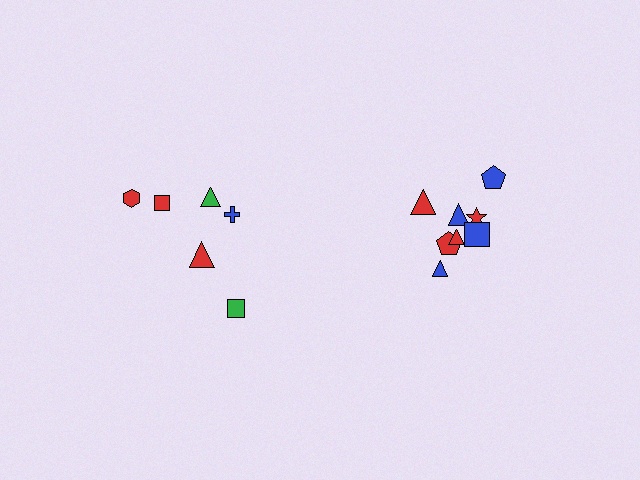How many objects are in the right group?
There are 8 objects.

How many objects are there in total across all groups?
There are 14 objects.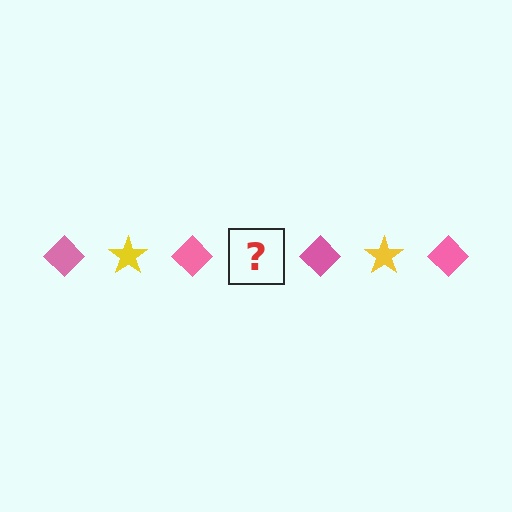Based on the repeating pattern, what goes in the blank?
The blank should be a yellow star.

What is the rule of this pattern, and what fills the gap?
The rule is that the pattern alternates between pink diamond and yellow star. The gap should be filled with a yellow star.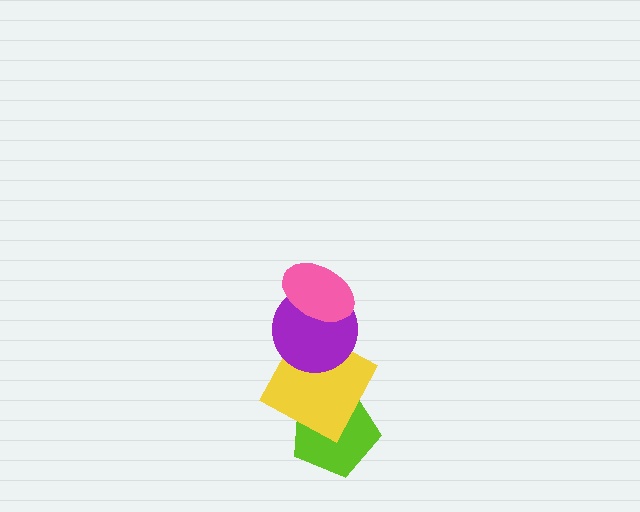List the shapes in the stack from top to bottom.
From top to bottom: the pink ellipse, the purple circle, the yellow square, the lime pentagon.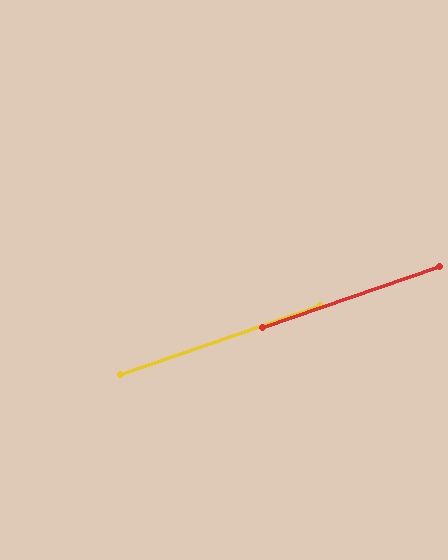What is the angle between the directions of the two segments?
Approximately 0 degrees.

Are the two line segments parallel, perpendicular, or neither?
Parallel — their directions differ by only 0.0°.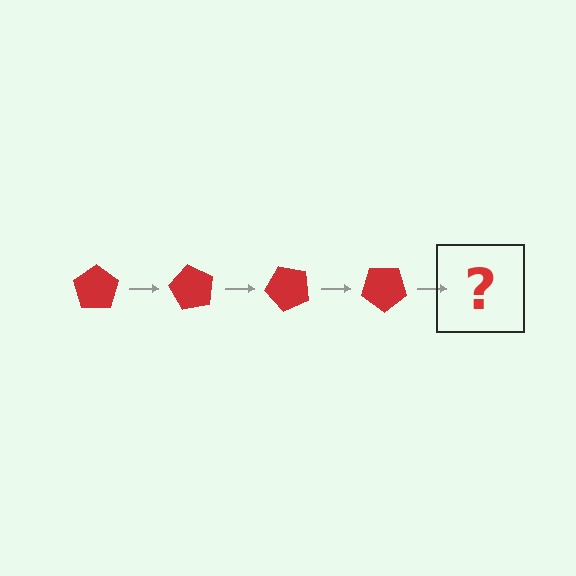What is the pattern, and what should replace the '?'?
The pattern is that the pentagon rotates 60 degrees each step. The '?' should be a red pentagon rotated 240 degrees.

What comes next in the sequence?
The next element should be a red pentagon rotated 240 degrees.